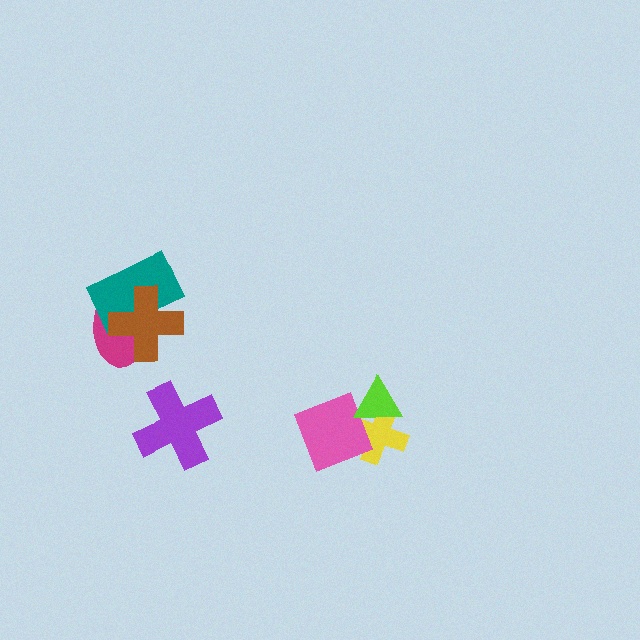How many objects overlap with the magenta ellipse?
2 objects overlap with the magenta ellipse.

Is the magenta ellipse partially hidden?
Yes, it is partially covered by another shape.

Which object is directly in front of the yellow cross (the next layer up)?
The pink diamond is directly in front of the yellow cross.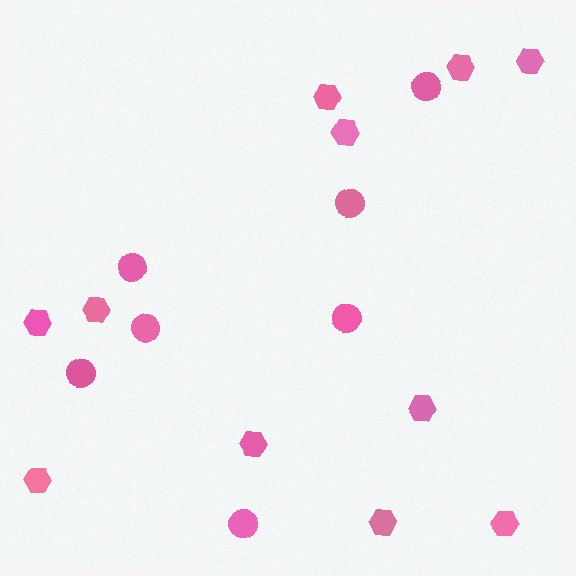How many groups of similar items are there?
There are 2 groups: one group of circles (7) and one group of hexagons (11).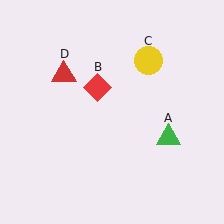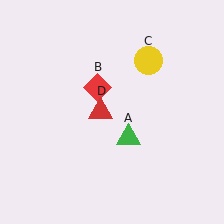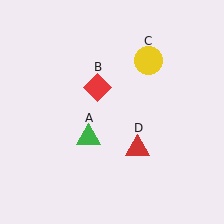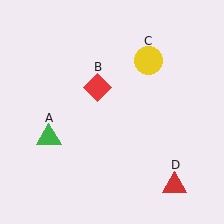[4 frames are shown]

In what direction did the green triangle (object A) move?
The green triangle (object A) moved left.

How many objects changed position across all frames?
2 objects changed position: green triangle (object A), red triangle (object D).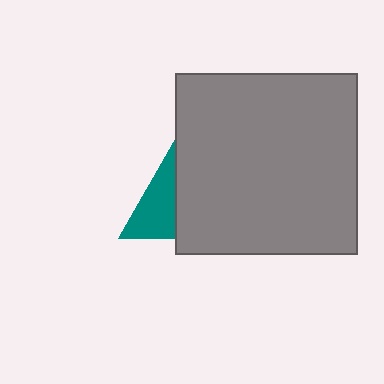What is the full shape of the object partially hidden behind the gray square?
The partially hidden object is a teal triangle.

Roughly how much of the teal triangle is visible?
A small part of it is visible (roughly 41%).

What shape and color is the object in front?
The object in front is a gray square.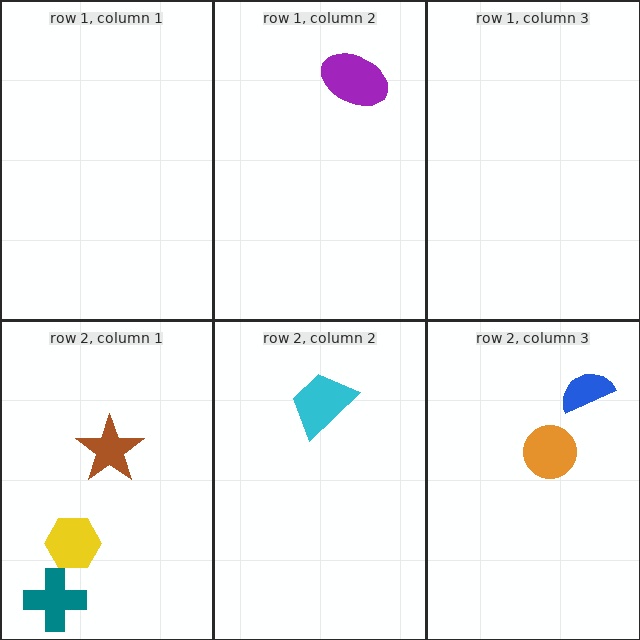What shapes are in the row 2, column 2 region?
The cyan trapezoid.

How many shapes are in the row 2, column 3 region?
2.